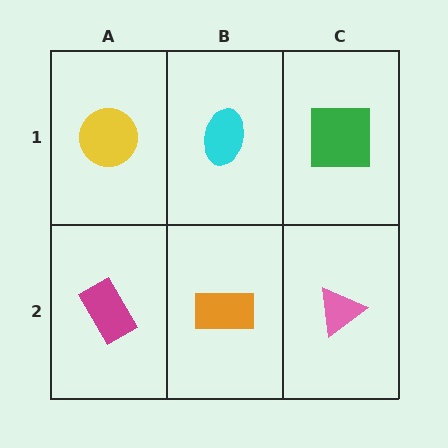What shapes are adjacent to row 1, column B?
An orange rectangle (row 2, column B), a yellow circle (row 1, column A), a green square (row 1, column C).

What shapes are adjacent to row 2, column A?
A yellow circle (row 1, column A), an orange rectangle (row 2, column B).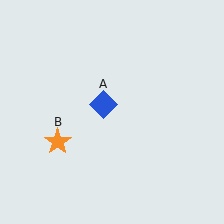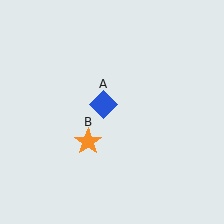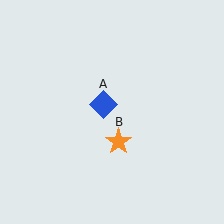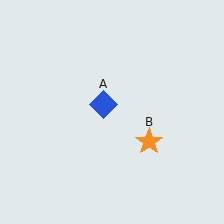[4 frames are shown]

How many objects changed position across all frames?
1 object changed position: orange star (object B).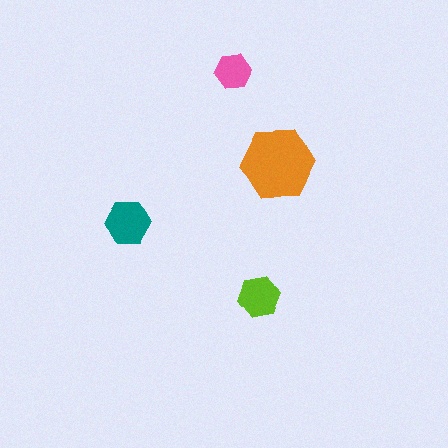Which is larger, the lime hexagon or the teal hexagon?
The teal one.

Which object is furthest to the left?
The teal hexagon is leftmost.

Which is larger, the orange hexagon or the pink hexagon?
The orange one.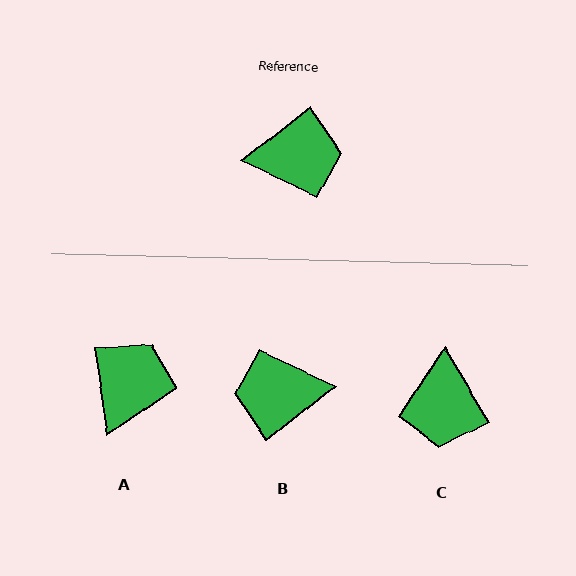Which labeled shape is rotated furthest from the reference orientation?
B, about 180 degrees away.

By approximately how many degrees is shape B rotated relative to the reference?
Approximately 180 degrees counter-clockwise.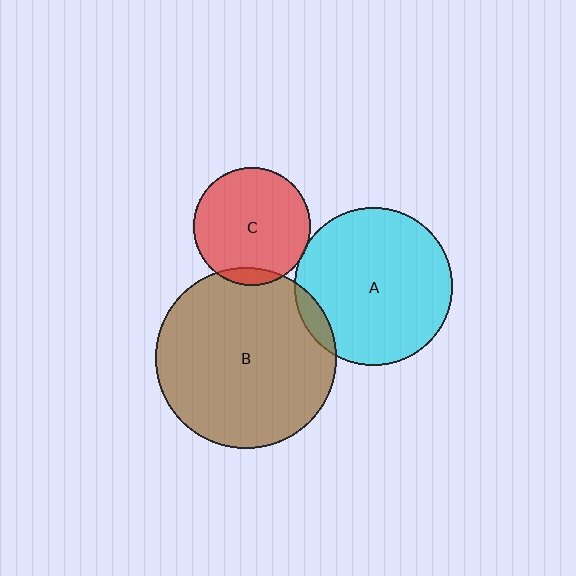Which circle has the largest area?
Circle B (brown).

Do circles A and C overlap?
Yes.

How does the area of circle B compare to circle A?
Approximately 1.3 times.